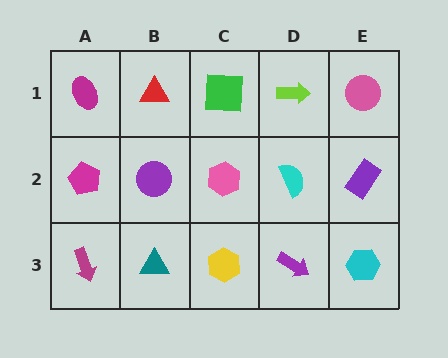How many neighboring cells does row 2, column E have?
3.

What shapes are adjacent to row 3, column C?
A pink hexagon (row 2, column C), a teal triangle (row 3, column B), a purple arrow (row 3, column D).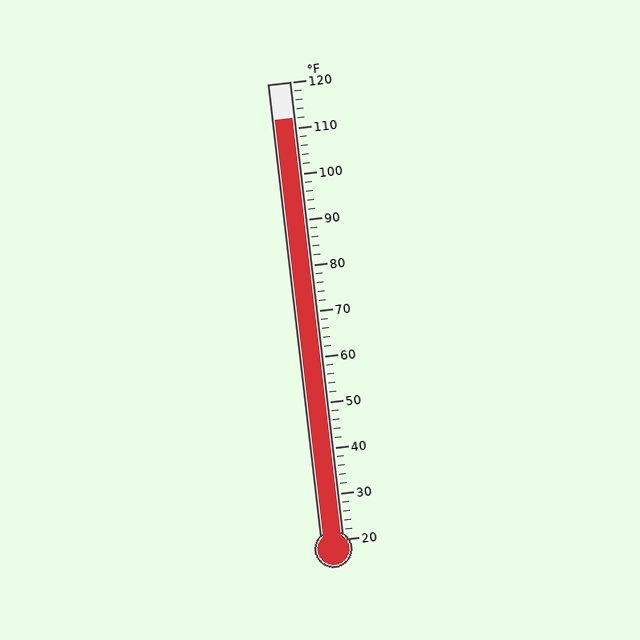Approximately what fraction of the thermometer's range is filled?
The thermometer is filled to approximately 90% of its range.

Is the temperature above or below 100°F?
The temperature is above 100°F.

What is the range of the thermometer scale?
The thermometer scale ranges from 20°F to 120°F.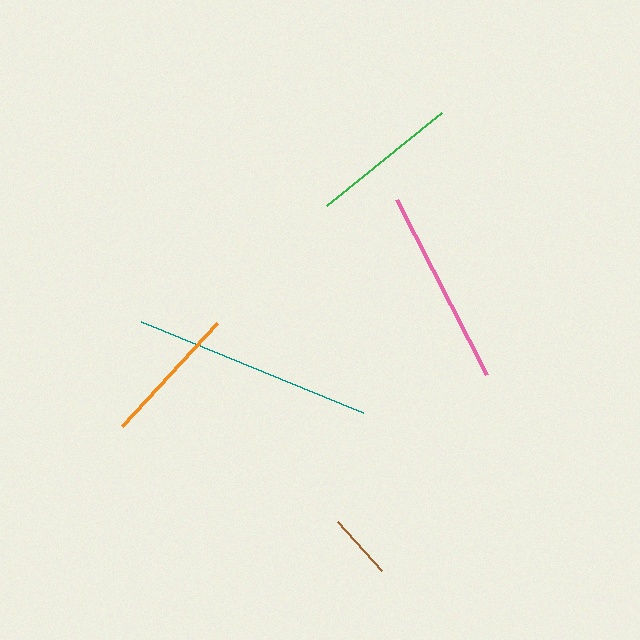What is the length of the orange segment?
The orange segment is approximately 140 pixels long.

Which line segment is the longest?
The teal line is the longest at approximately 240 pixels.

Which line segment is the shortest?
The brown line is the shortest at approximately 67 pixels.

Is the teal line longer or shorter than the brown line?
The teal line is longer than the brown line.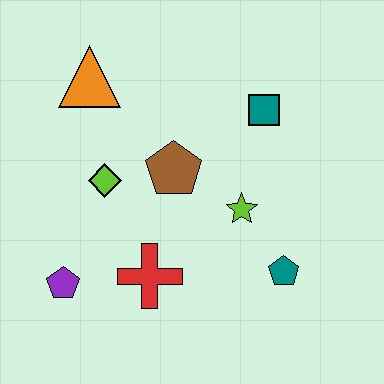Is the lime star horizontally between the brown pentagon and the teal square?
Yes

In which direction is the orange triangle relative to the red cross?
The orange triangle is above the red cross.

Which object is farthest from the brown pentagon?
The purple pentagon is farthest from the brown pentagon.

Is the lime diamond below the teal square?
Yes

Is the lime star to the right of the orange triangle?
Yes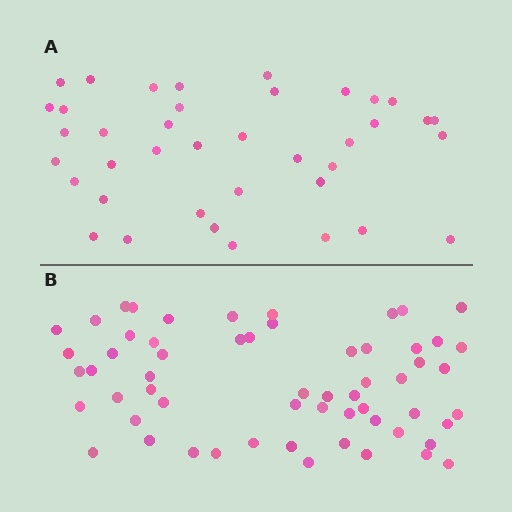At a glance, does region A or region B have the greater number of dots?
Region B (the bottom region) has more dots.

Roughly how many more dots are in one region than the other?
Region B has approximately 20 more dots than region A.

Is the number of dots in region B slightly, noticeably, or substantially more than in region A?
Region B has substantially more. The ratio is roughly 1.5 to 1.